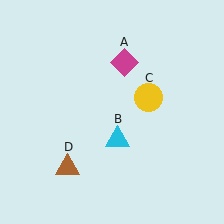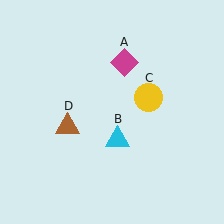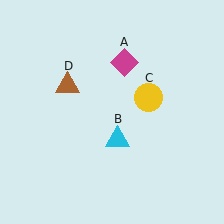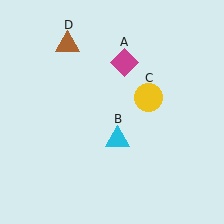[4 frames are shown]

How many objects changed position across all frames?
1 object changed position: brown triangle (object D).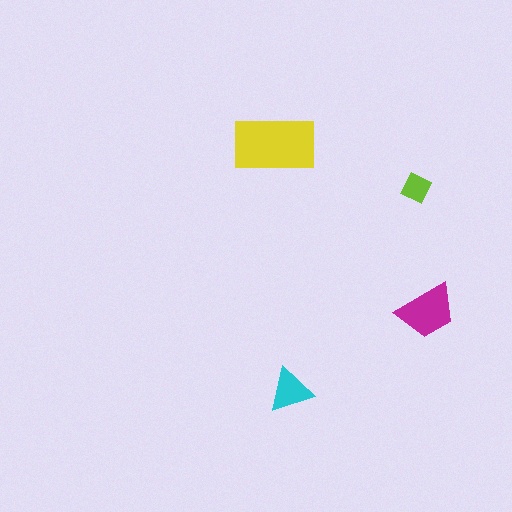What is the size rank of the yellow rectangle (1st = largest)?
1st.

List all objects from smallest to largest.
The lime diamond, the cyan triangle, the magenta trapezoid, the yellow rectangle.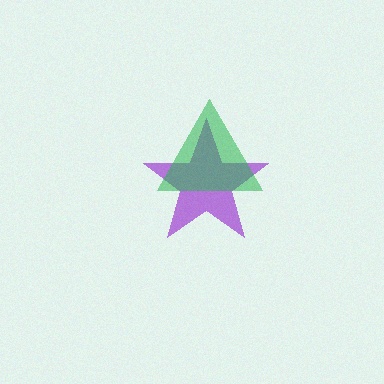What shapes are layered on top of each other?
The layered shapes are: a purple star, a green triangle.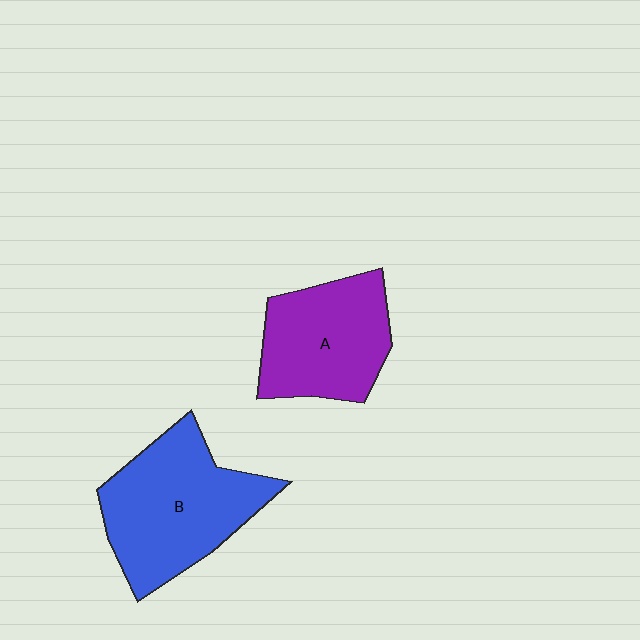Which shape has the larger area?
Shape B (blue).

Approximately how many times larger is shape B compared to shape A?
Approximately 1.3 times.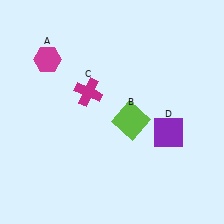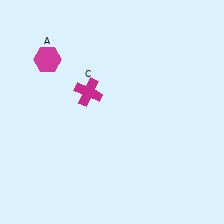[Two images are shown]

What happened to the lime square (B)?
The lime square (B) was removed in Image 2. It was in the bottom-right area of Image 1.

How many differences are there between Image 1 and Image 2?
There are 2 differences between the two images.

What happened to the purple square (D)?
The purple square (D) was removed in Image 2. It was in the bottom-right area of Image 1.